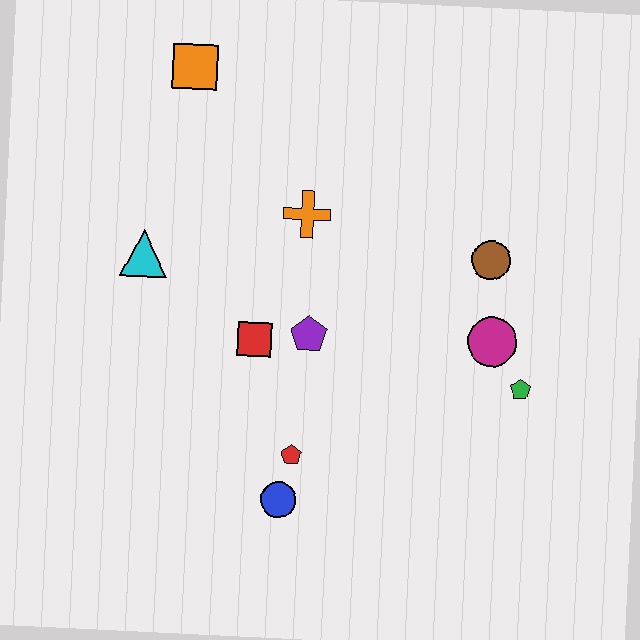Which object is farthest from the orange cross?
The blue circle is farthest from the orange cross.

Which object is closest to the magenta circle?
The green pentagon is closest to the magenta circle.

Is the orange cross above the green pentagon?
Yes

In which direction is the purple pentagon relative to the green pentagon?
The purple pentagon is to the left of the green pentagon.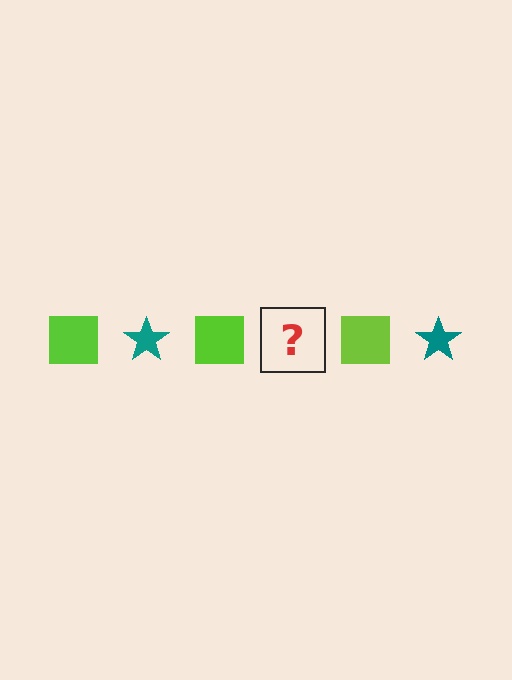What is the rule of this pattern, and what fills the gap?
The rule is that the pattern alternates between lime square and teal star. The gap should be filled with a teal star.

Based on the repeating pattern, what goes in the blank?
The blank should be a teal star.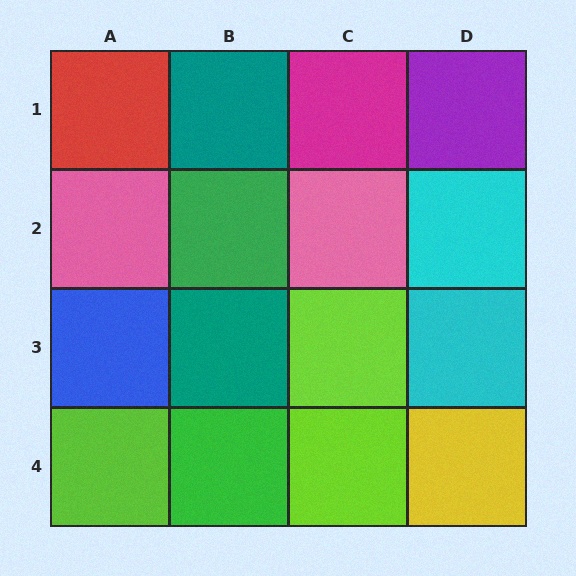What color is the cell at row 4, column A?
Lime.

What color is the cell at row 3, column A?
Blue.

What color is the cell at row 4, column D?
Yellow.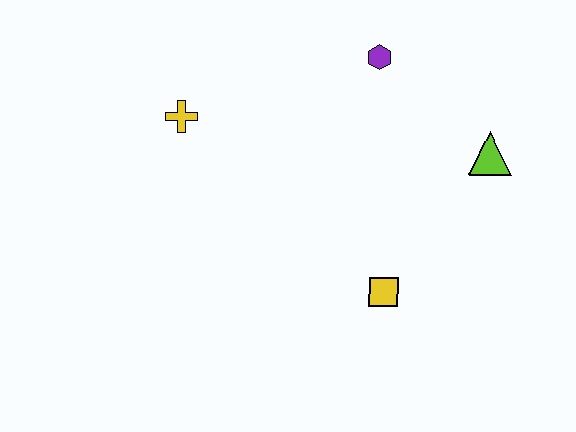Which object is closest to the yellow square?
The lime triangle is closest to the yellow square.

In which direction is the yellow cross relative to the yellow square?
The yellow cross is to the left of the yellow square.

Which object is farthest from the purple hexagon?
The yellow square is farthest from the purple hexagon.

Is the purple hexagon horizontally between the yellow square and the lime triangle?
No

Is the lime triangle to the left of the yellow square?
No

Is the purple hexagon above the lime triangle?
Yes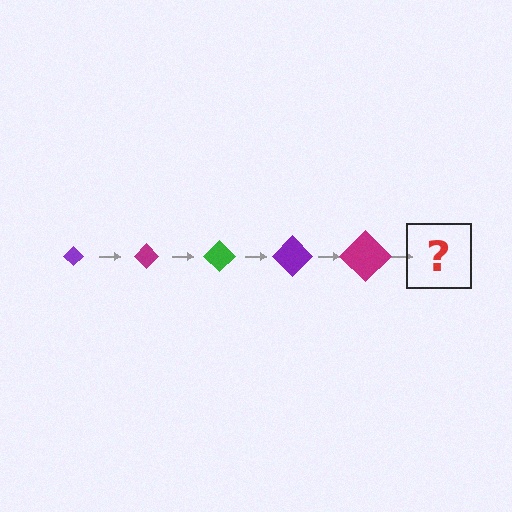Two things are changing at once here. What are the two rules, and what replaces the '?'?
The two rules are that the diamond grows larger each step and the color cycles through purple, magenta, and green. The '?' should be a green diamond, larger than the previous one.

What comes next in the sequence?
The next element should be a green diamond, larger than the previous one.